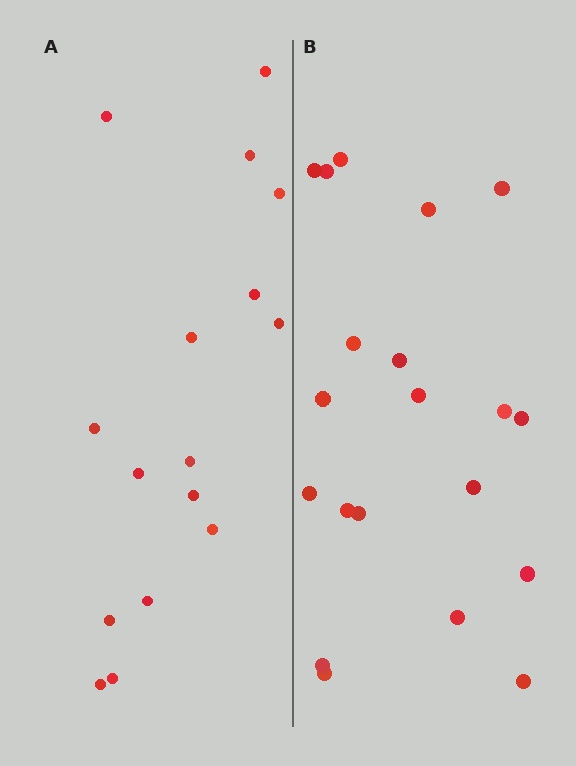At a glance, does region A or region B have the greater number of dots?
Region B (the right region) has more dots.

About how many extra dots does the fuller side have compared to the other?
Region B has about 4 more dots than region A.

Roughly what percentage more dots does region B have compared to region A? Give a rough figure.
About 25% more.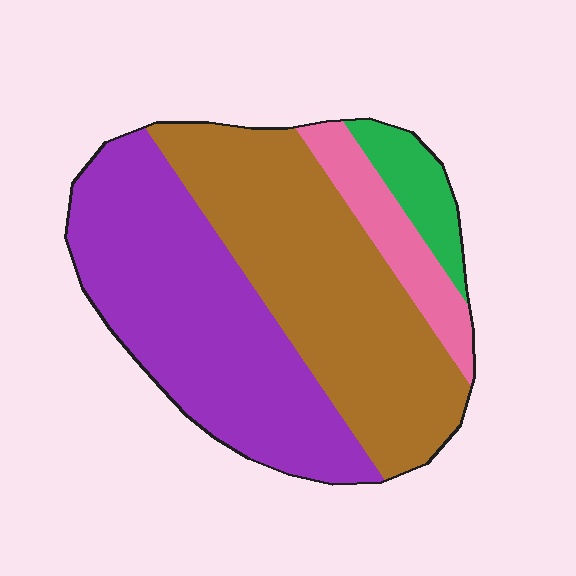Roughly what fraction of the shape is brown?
Brown takes up about two fifths (2/5) of the shape.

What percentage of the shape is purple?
Purple takes up about two fifths (2/5) of the shape.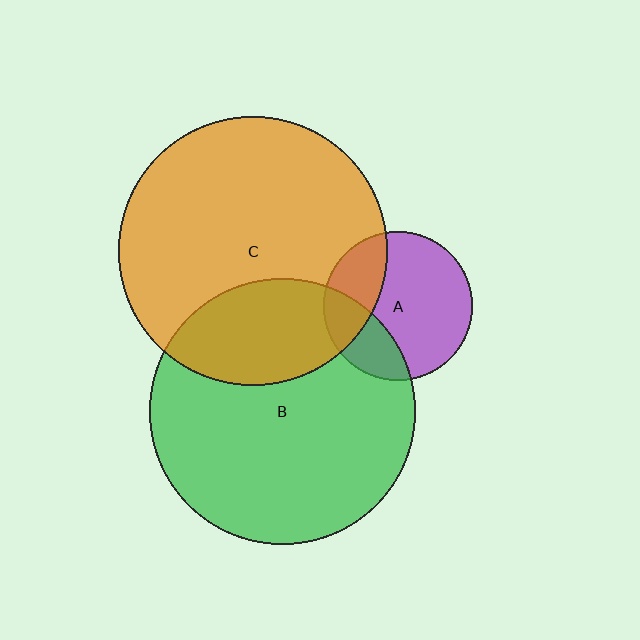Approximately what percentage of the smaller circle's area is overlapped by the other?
Approximately 30%.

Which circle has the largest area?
Circle C (orange).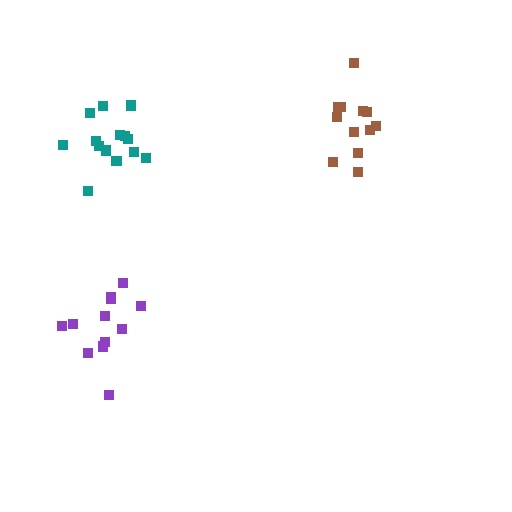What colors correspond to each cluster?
The clusters are colored: brown, teal, purple.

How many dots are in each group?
Group 1: 12 dots, Group 2: 14 dots, Group 3: 12 dots (38 total).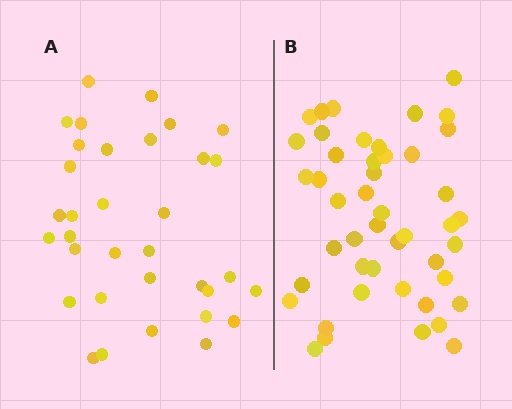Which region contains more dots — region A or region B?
Region B (the right region) has more dots.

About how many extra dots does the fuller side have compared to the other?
Region B has roughly 12 or so more dots than region A.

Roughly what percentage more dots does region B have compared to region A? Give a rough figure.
About 35% more.